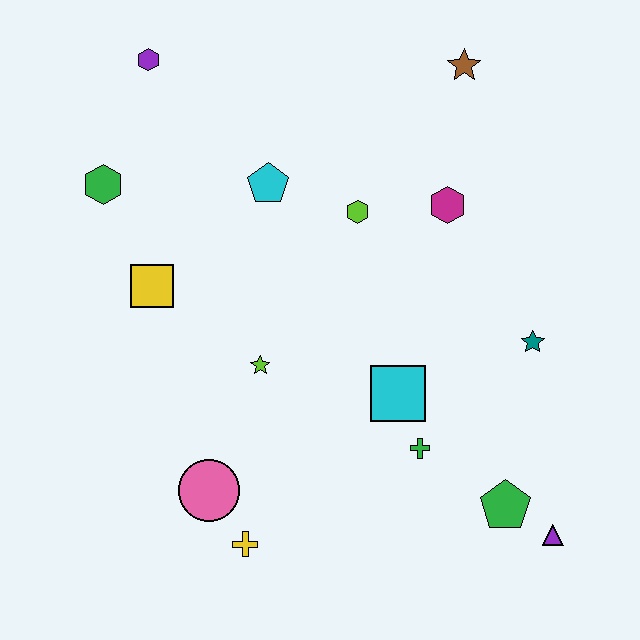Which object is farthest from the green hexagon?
The purple triangle is farthest from the green hexagon.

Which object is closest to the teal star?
The cyan square is closest to the teal star.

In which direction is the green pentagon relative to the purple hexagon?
The green pentagon is below the purple hexagon.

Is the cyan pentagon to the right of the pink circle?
Yes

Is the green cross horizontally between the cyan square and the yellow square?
No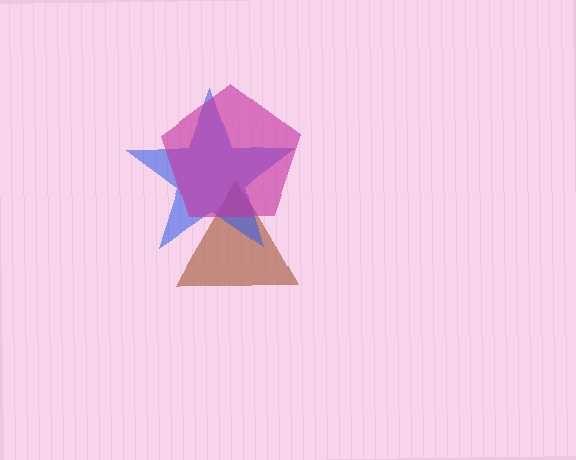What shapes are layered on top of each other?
The layered shapes are: a brown triangle, a blue star, a magenta pentagon.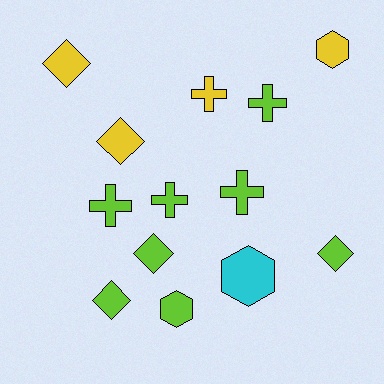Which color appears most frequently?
Lime, with 8 objects.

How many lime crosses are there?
There are 4 lime crosses.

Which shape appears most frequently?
Cross, with 5 objects.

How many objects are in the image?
There are 13 objects.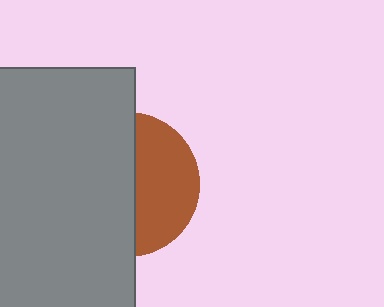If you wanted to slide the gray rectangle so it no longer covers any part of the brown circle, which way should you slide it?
Slide it left — that is the most direct way to separate the two shapes.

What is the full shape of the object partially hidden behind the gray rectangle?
The partially hidden object is a brown circle.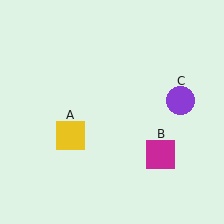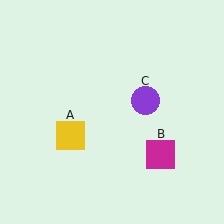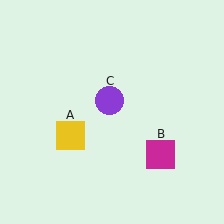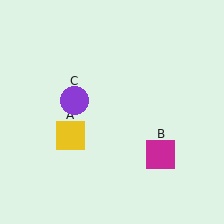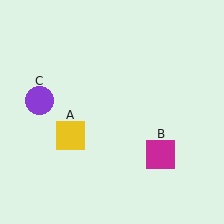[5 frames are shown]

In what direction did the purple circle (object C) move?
The purple circle (object C) moved left.